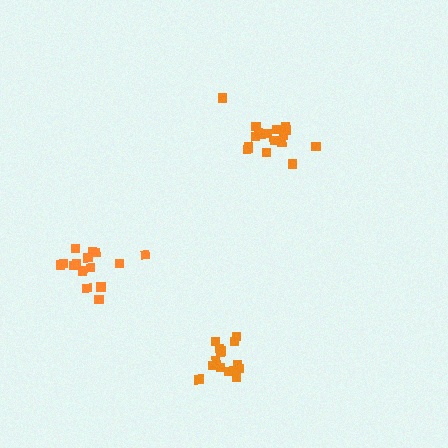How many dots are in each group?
Group 1: 15 dots, Group 2: 18 dots, Group 3: 15 dots (48 total).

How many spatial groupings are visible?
There are 3 spatial groupings.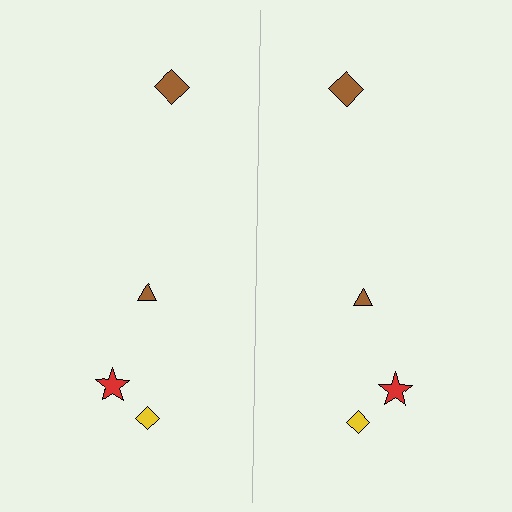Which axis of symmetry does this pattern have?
The pattern has a vertical axis of symmetry running through the center of the image.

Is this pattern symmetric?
Yes, this pattern has bilateral (reflection) symmetry.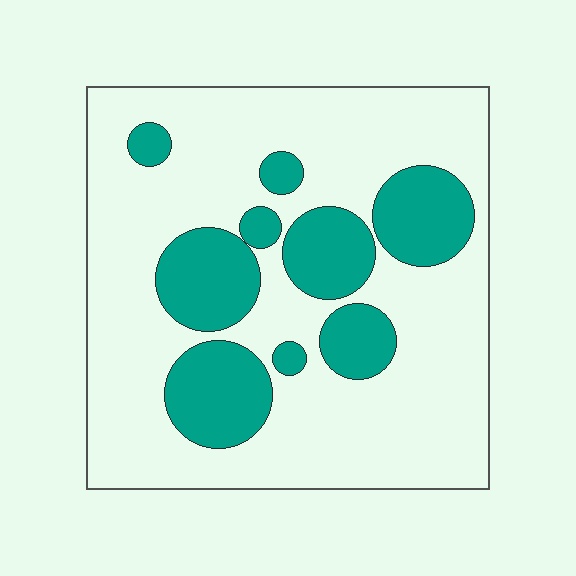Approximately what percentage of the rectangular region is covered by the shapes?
Approximately 25%.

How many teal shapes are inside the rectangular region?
9.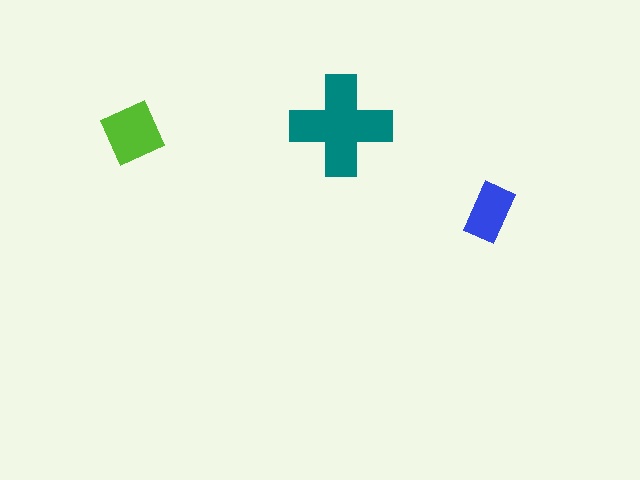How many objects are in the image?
There are 3 objects in the image.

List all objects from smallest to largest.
The blue rectangle, the lime diamond, the teal cross.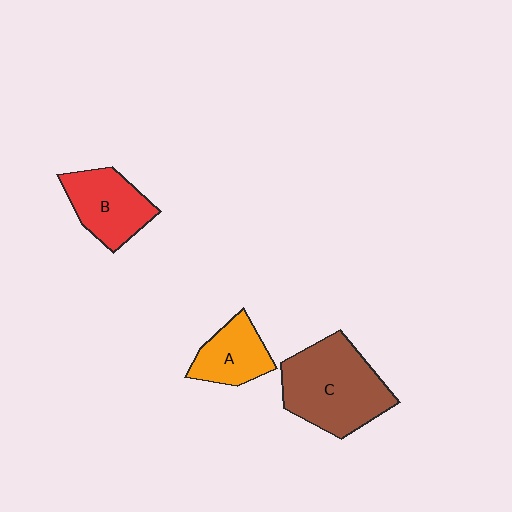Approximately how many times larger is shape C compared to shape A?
Approximately 2.0 times.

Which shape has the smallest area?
Shape A (orange).